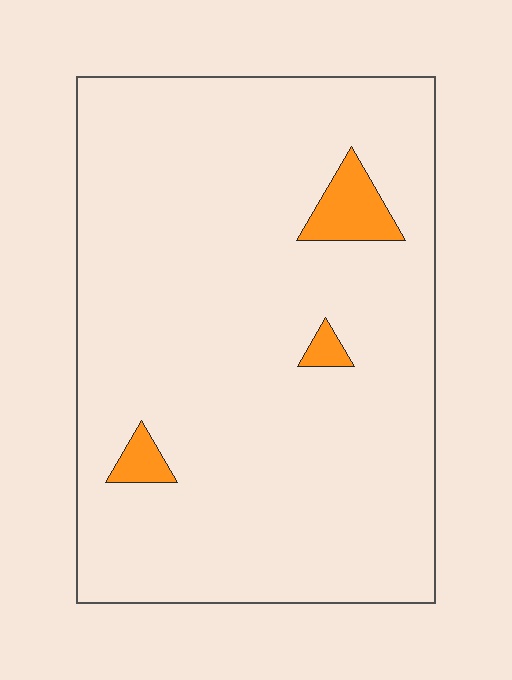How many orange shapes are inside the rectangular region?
3.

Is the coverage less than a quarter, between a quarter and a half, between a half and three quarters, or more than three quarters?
Less than a quarter.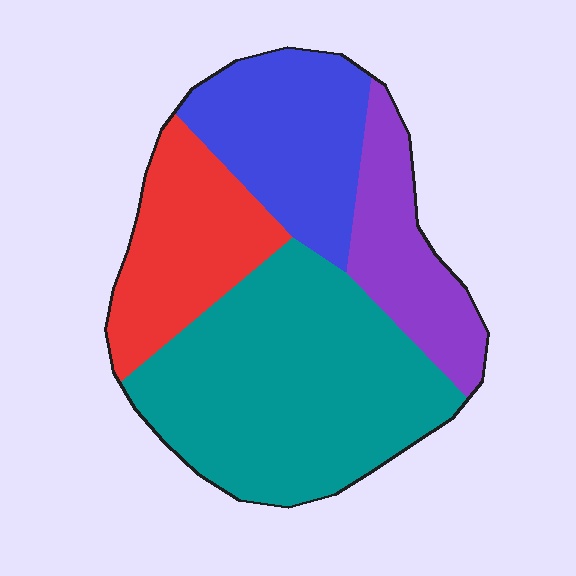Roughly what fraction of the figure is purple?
Purple takes up about one sixth (1/6) of the figure.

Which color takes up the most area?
Teal, at roughly 45%.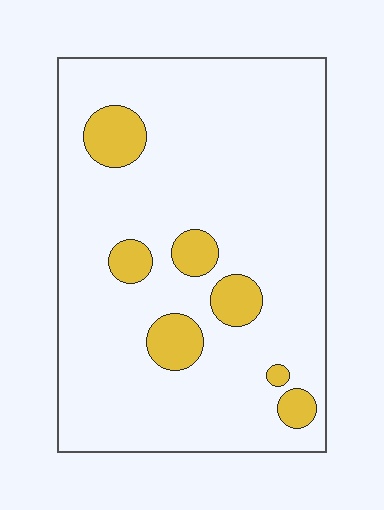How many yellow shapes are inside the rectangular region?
7.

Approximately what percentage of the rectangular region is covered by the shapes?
Approximately 10%.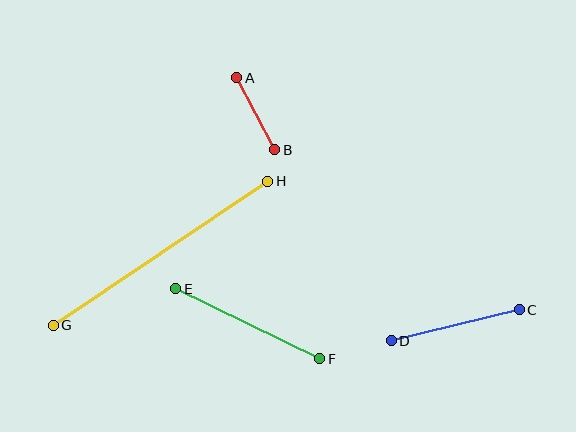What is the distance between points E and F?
The distance is approximately 160 pixels.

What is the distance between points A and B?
The distance is approximately 81 pixels.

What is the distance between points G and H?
The distance is approximately 259 pixels.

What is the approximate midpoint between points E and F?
The midpoint is at approximately (248, 324) pixels.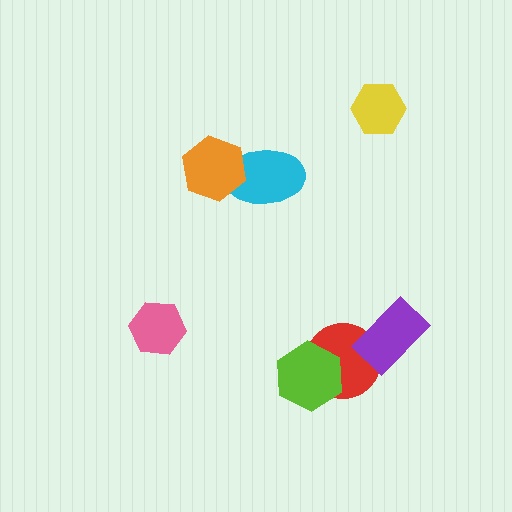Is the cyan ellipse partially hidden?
Yes, it is partially covered by another shape.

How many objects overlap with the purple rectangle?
1 object overlaps with the purple rectangle.